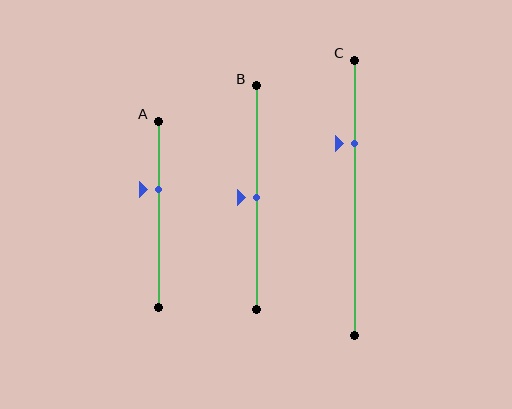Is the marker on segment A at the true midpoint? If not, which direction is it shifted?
No, the marker on segment A is shifted upward by about 14% of the segment length.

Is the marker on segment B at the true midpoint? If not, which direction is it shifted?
Yes, the marker on segment B is at the true midpoint.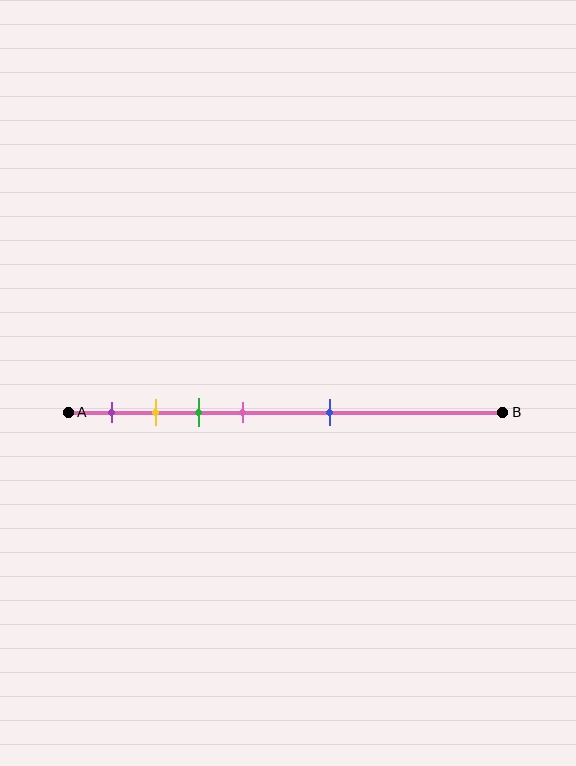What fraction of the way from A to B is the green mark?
The green mark is approximately 30% (0.3) of the way from A to B.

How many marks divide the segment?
There are 5 marks dividing the segment.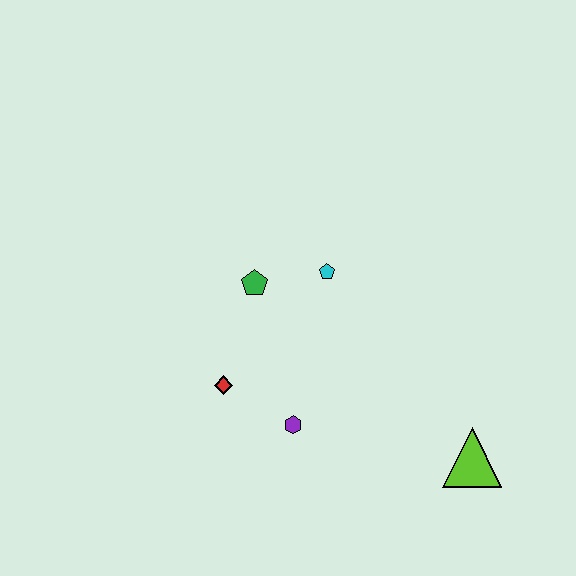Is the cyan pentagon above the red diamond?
Yes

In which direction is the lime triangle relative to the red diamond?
The lime triangle is to the right of the red diamond.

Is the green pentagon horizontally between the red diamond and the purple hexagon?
Yes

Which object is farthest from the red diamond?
The lime triangle is farthest from the red diamond.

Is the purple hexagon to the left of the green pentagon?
No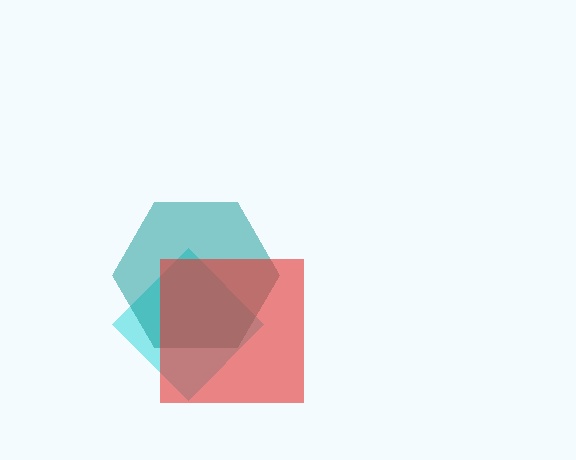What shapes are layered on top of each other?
The layered shapes are: a cyan diamond, a teal hexagon, a red square.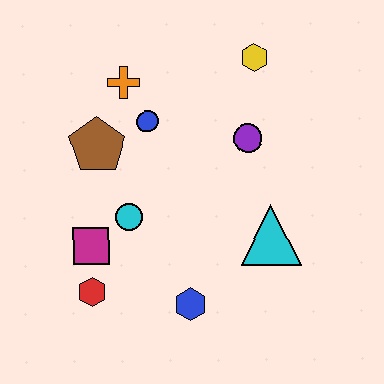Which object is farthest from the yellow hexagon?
The red hexagon is farthest from the yellow hexagon.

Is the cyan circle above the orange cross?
No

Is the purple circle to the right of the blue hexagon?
Yes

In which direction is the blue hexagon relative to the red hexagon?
The blue hexagon is to the right of the red hexagon.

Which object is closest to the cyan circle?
The magenta square is closest to the cyan circle.